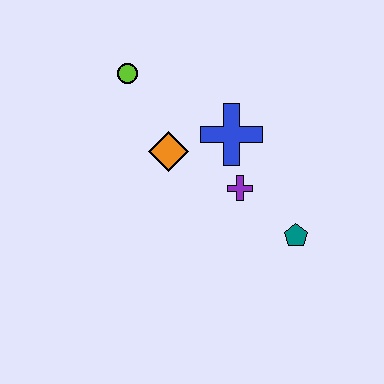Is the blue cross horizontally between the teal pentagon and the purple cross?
No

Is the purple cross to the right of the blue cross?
Yes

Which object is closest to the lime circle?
The orange diamond is closest to the lime circle.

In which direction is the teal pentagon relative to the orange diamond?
The teal pentagon is to the right of the orange diamond.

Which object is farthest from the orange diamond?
The teal pentagon is farthest from the orange diamond.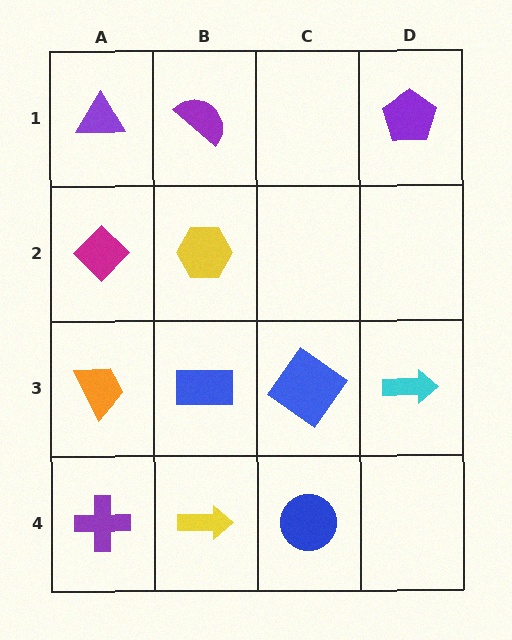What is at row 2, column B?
A yellow hexagon.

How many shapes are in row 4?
3 shapes.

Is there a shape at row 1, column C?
No, that cell is empty.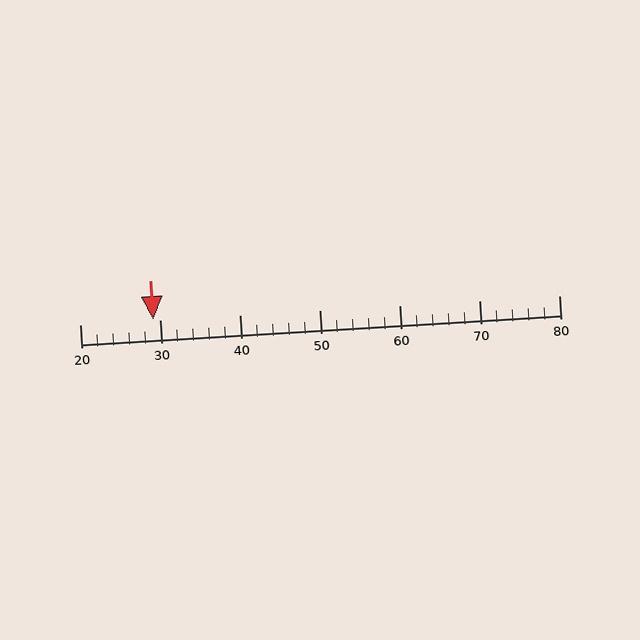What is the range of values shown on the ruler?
The ruler shows values from 20 to 80.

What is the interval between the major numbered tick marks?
The major tick marks are spaced 10 units apart.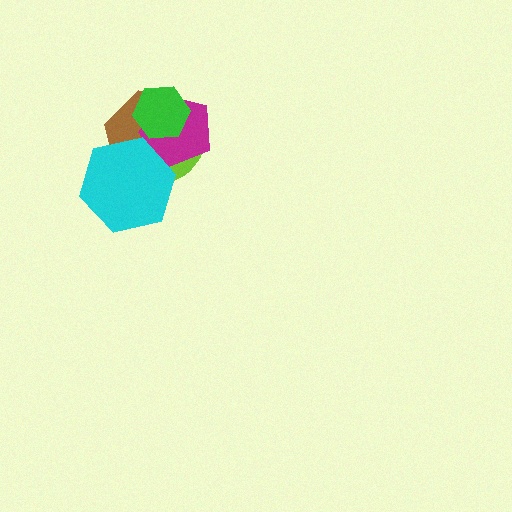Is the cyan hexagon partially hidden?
No, no other shape covers it.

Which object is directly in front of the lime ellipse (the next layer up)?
The magenta pentagon is directly in front of the lime ellipse.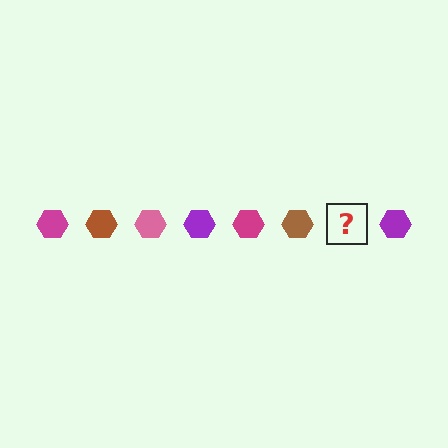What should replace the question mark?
The question mark should be replaced with a pink hexagon.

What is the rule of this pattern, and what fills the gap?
The rule is that the pattern cycles through magenta, brown, pink, purple hexagons. The gap should be filled with a pink hexagon.